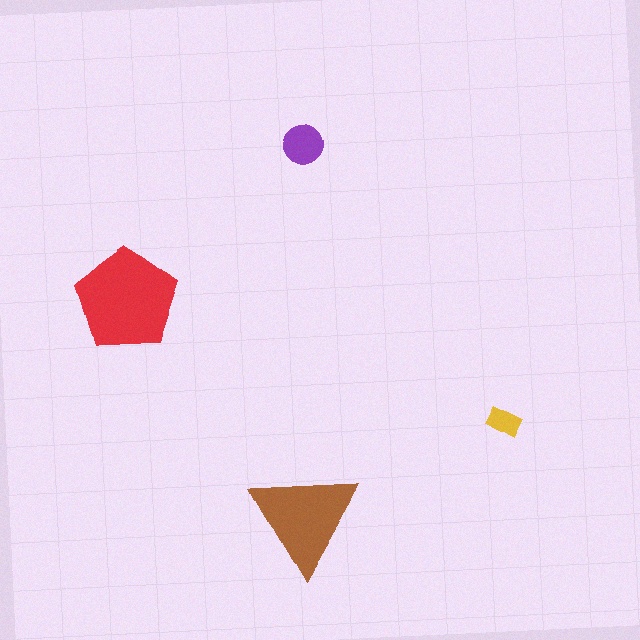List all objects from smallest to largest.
The yellow rectangle, the purple circle, the brown triangle, the red pentagon.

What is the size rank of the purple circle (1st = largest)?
3rd.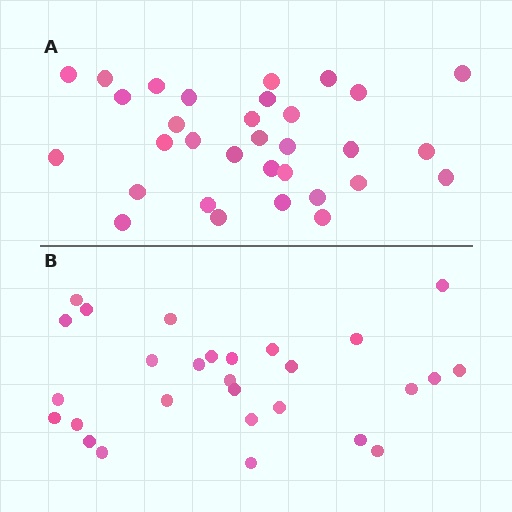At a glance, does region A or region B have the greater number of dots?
Region A (the top region) has more dots.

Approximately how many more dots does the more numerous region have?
Region A has about 4 more dots than region B.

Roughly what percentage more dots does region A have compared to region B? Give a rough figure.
About 15% more.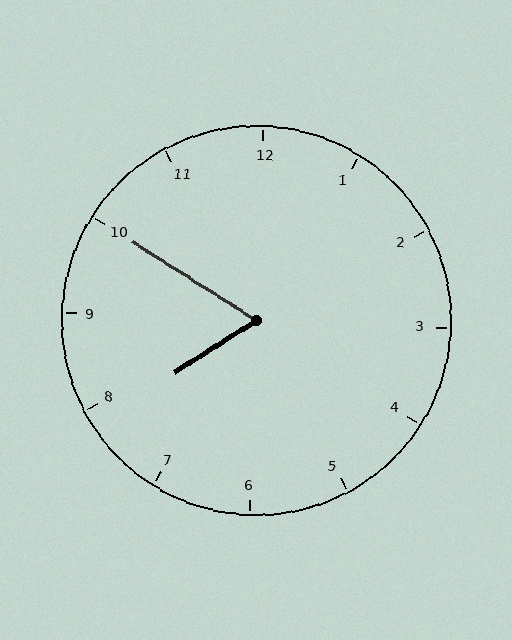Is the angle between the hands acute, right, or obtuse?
It is acute.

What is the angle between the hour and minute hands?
Approximately 65 degrees.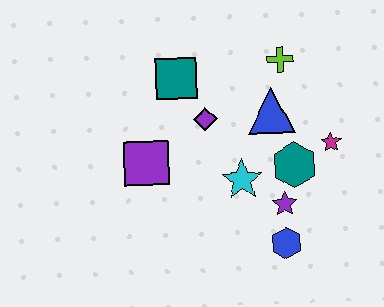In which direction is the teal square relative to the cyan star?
The teal square is above the cyan star.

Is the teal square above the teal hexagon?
Yes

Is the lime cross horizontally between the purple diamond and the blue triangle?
No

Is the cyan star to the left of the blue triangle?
Yes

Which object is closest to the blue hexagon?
The purple star is closest to the blue hexagon.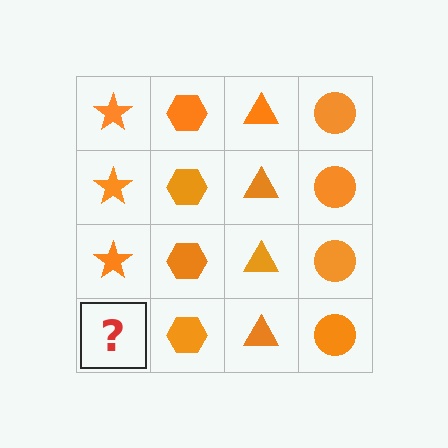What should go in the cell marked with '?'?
The missing cell should contain an orange star.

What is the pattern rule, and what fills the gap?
The rule is that each column has a consistent shape. The gap should be filled with an orange star.